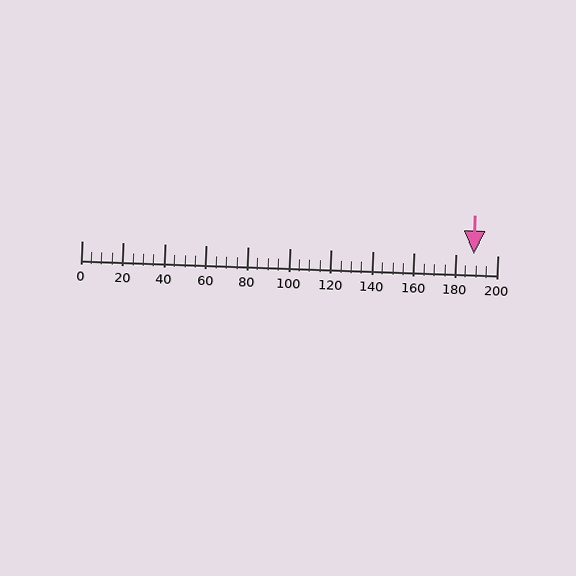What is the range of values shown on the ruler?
The ruler shows values from 0 to 200.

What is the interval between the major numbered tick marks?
The major tick marks are spaced 20 units apart.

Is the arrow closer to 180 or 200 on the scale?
The arrow is closer to 180.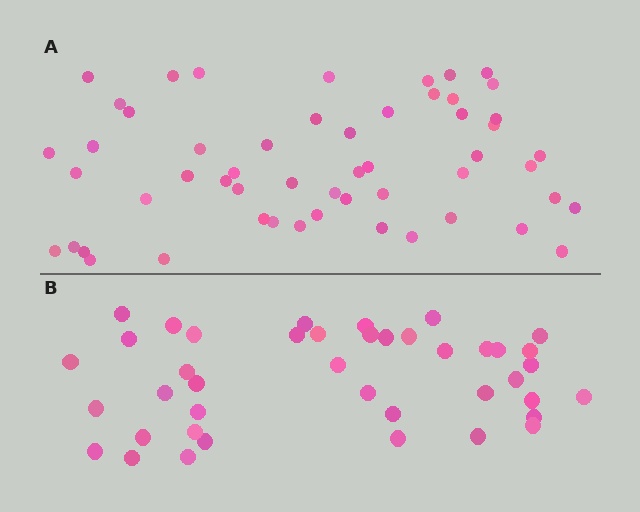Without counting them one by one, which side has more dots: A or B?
Region A (the top region) has more dots.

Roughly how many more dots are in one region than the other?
Region A has approximately 15 more dots than region B.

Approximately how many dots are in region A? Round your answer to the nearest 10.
About 50 dots. (The exact count is 54, which rounds to 50.)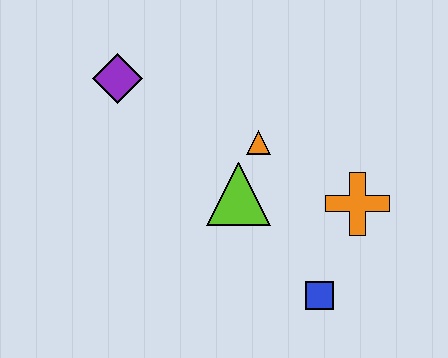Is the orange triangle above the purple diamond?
No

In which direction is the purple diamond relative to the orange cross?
The purple diamond is to the left of the orange cross.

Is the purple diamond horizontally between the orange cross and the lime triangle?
No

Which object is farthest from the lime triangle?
The purple diamond is farthest from the lime triangle.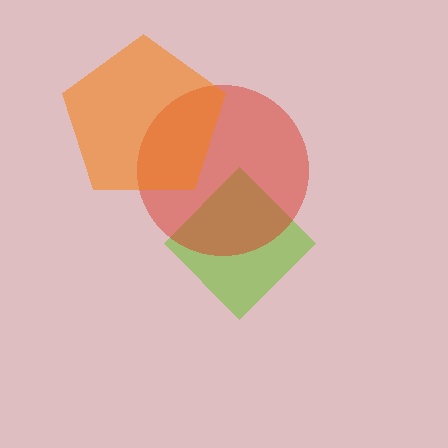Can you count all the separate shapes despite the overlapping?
Yes, there are 3 separate shapes.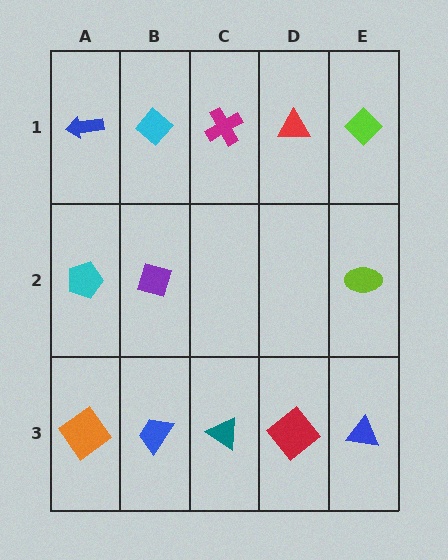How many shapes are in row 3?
5 shapes.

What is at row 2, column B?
A purple diamond.